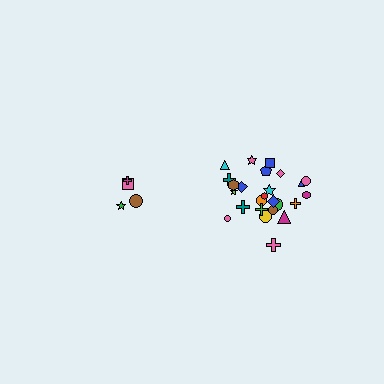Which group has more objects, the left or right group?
The right group.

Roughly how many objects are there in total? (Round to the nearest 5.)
Roughly 30 objects in total.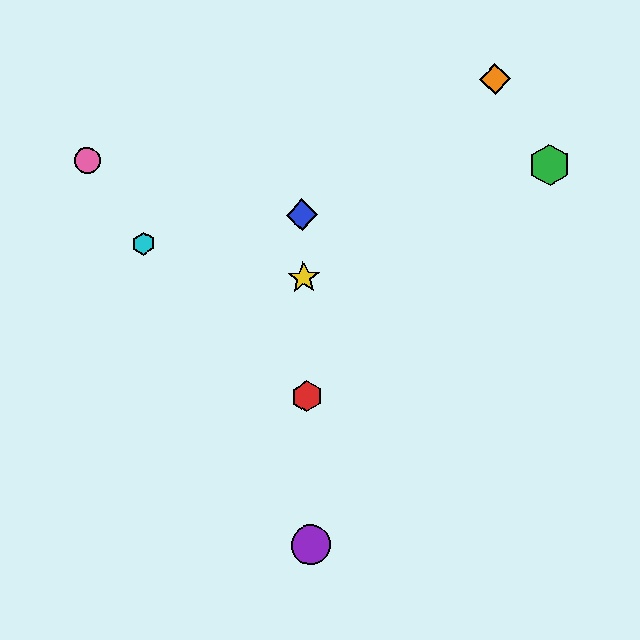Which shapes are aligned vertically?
The red hexagon, the blue diamond, the yellow star, the purple circle are aligned vertically.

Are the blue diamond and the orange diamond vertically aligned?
No, the blue diamond is at x≈302 and the orange diamond is at x≈495.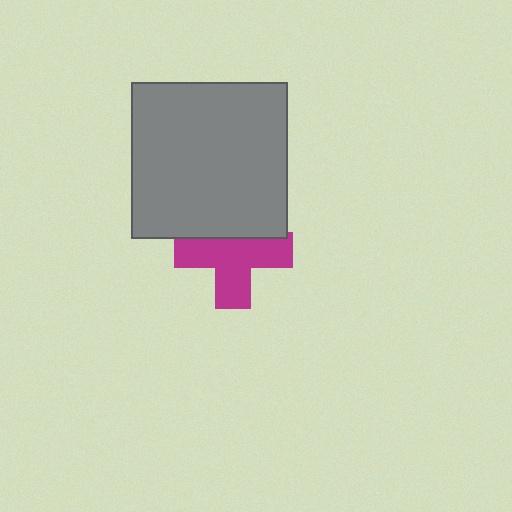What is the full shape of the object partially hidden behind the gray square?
The partially hidden object is a magenta cross.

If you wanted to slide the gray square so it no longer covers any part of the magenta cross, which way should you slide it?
Slide it up — that is the most direct way to separate the two shapes.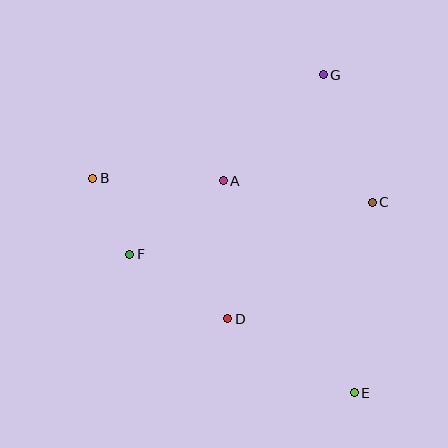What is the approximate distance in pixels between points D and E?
The distance between D and E is approximately 147 pixels.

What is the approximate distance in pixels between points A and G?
The distance between A and G is approximately 146 pixels.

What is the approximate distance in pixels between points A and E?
The distance between A and E is approximately 249 pixels.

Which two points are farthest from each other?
Points B and E are farthest from each other.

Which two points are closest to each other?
Points B and F are closest to each other.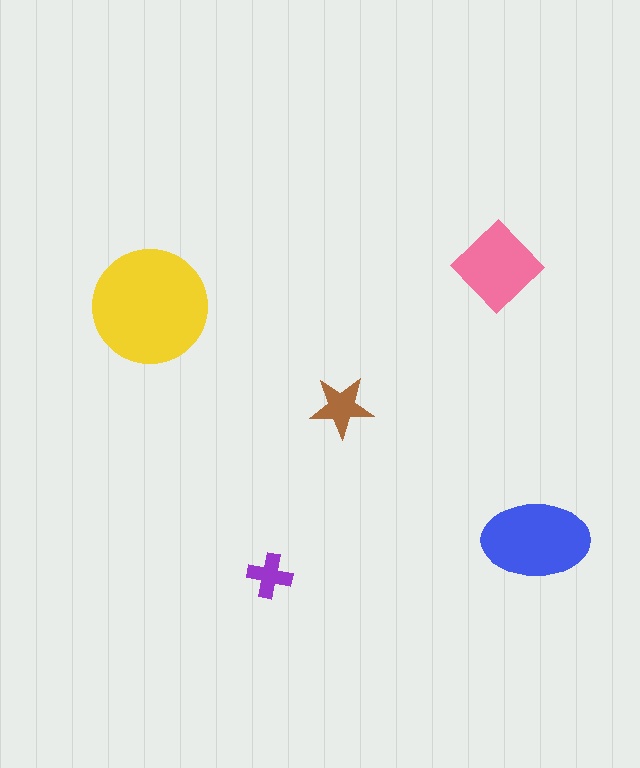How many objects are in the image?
There are 5 objects in the image.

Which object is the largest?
The yellow circle.